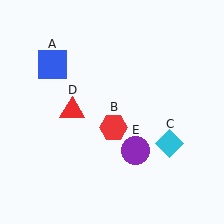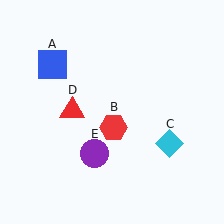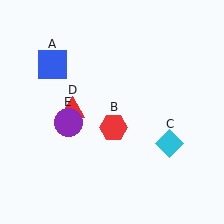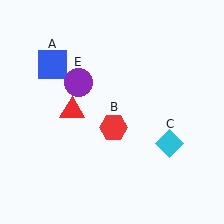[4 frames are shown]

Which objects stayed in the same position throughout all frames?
Blue square (object A) and red hexagon (object B) and cyan diamond (object C) and red triangle (object D) remained stationary.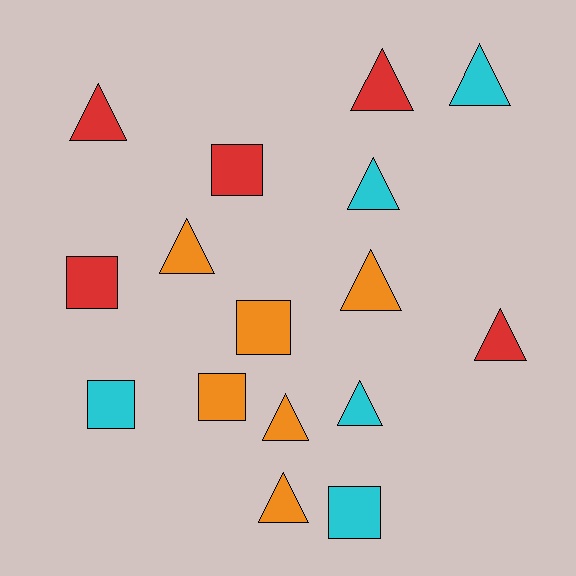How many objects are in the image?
There are 16 objects.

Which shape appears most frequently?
Triangle, with 10 objects.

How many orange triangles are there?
There are 4 orange triangles.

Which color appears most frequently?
Orange, with 6 objects.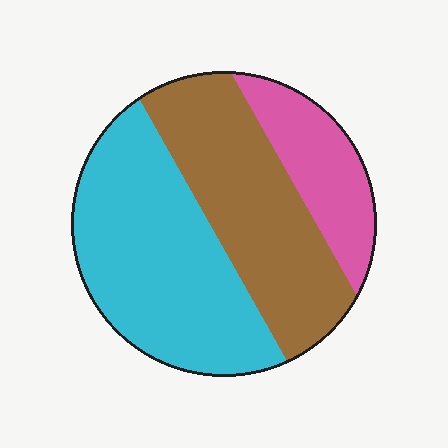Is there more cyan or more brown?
Cyan.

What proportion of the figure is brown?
Brown covers around 35% of the figure.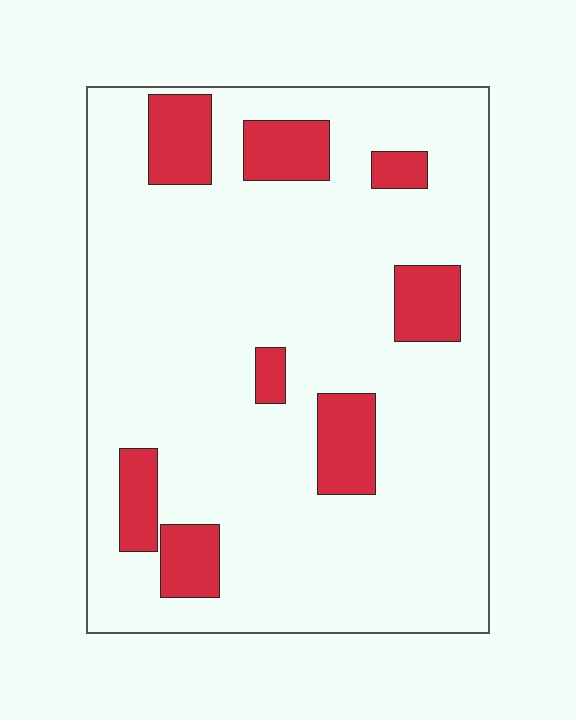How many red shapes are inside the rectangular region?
8.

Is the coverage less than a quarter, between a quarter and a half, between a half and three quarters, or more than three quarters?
Less than a quarter.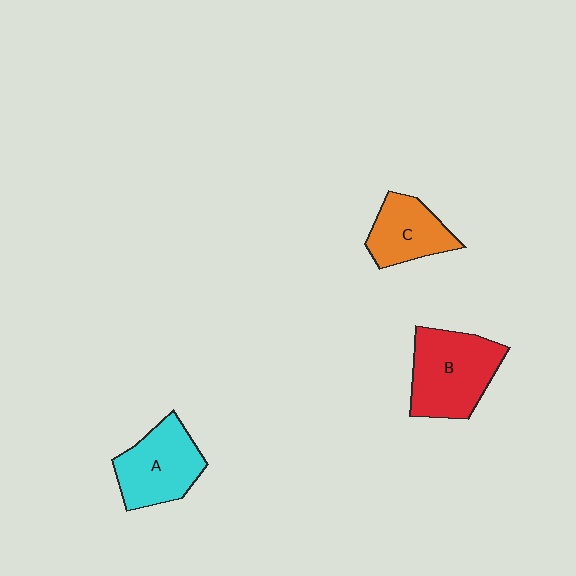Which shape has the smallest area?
Shape C (orange).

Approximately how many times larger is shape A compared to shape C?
Approximately 1.3 times.